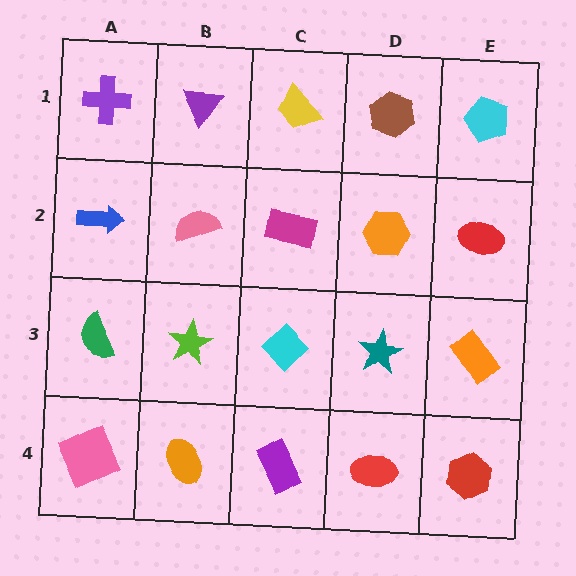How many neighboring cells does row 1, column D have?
3.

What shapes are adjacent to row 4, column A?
A green semicircle (row 3, column A), an orange ellipse (row 4, column B).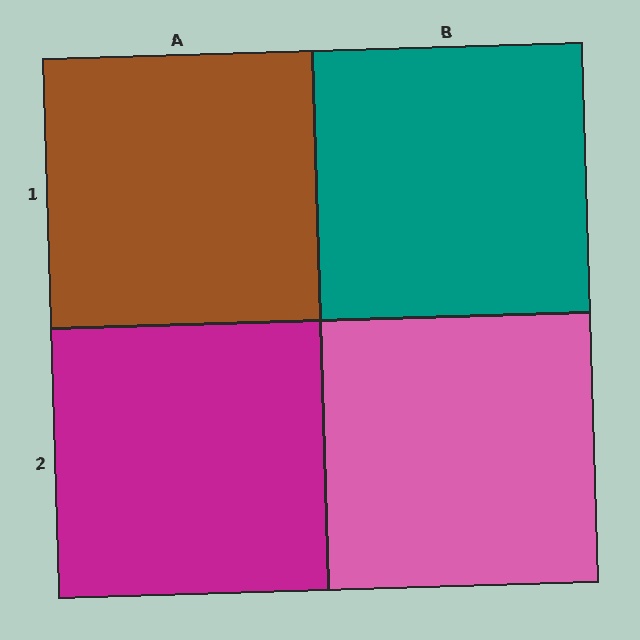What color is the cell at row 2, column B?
Pink.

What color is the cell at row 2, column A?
Magenta.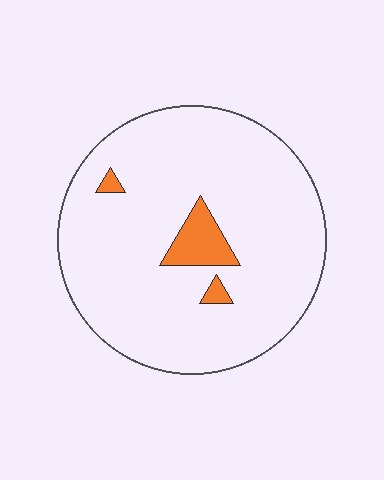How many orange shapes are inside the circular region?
3.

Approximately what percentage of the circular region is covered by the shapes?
Approximately 5%.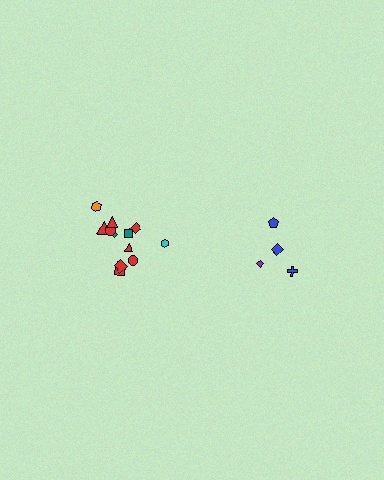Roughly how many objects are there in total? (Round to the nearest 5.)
Roughly 15 objects in total.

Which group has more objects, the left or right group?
The left group.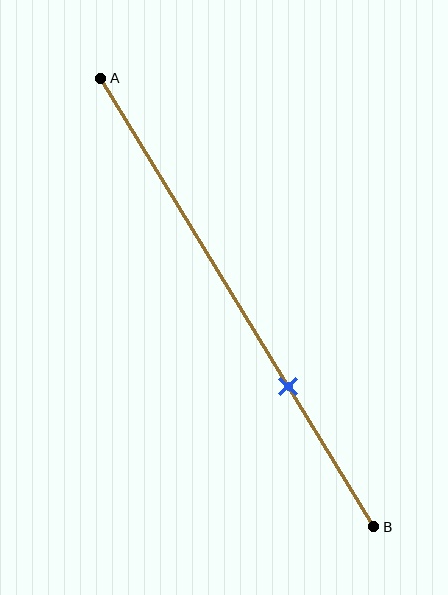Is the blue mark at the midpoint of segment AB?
No, the mark is at about 70% from A, not at the 50% midpoint.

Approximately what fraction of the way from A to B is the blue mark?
The blue mark is approximately 70% of the way from A to B.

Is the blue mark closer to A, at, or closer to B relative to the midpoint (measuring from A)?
The blue mark is closer to point B than the midpoint of segment AB.